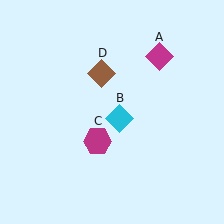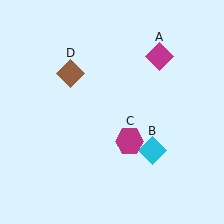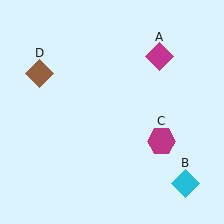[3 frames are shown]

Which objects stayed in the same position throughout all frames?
Magenta diamond (object A) remained stationary.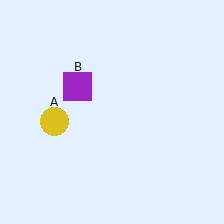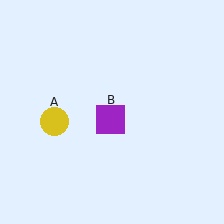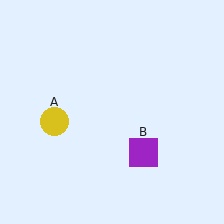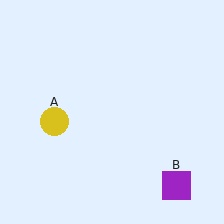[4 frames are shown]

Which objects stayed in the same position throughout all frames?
Yellow circle (object A) remained stationary.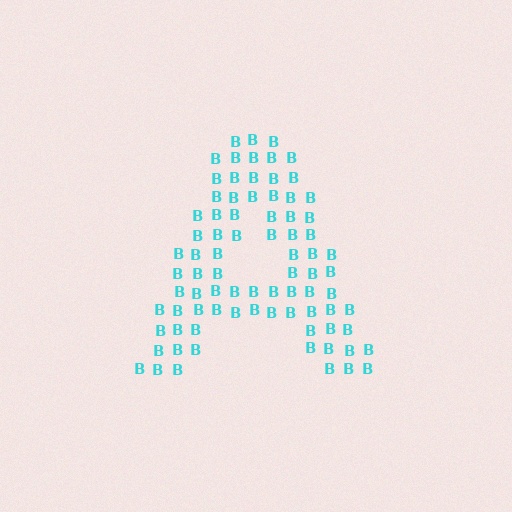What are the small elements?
The small elements are letter B's.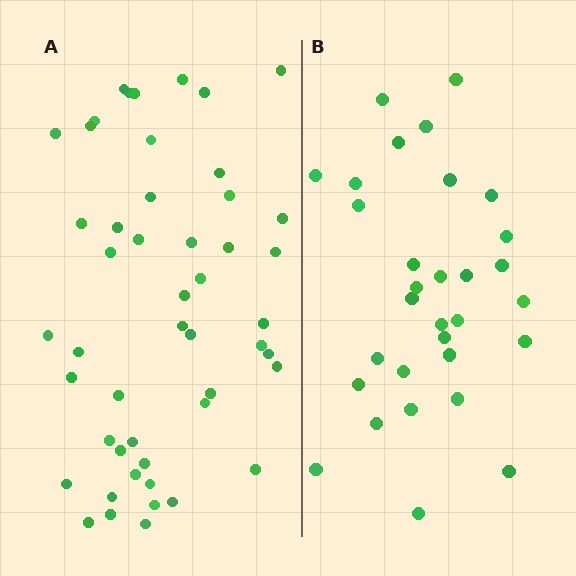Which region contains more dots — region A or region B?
Region A (the left region) has more dots.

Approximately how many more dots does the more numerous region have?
Region A has approximately 20 more dots than region B.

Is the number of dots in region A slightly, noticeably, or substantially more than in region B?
Region A has substantially more. The ratio is roughly 1.6 to 1.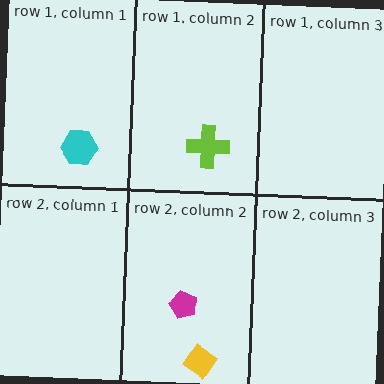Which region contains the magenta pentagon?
The row 2, column 2 region.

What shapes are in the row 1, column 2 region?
The lime cross.